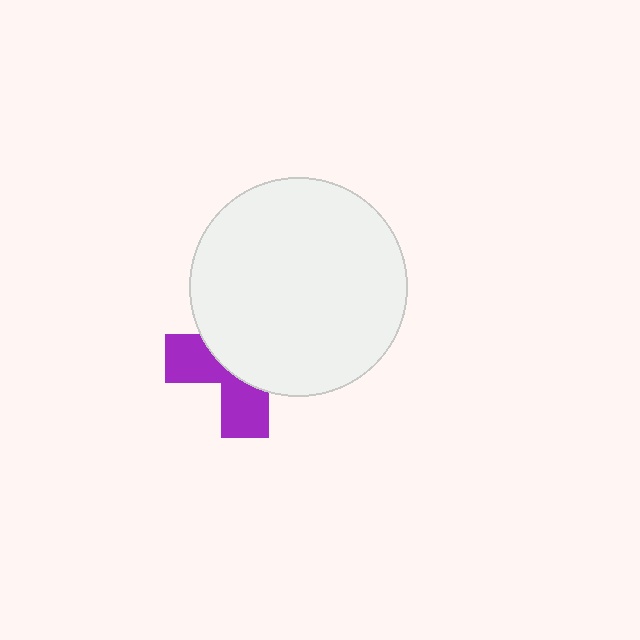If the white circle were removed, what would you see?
You would see the complete purple cross.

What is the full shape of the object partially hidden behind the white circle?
The partially hidden object is a purple cross.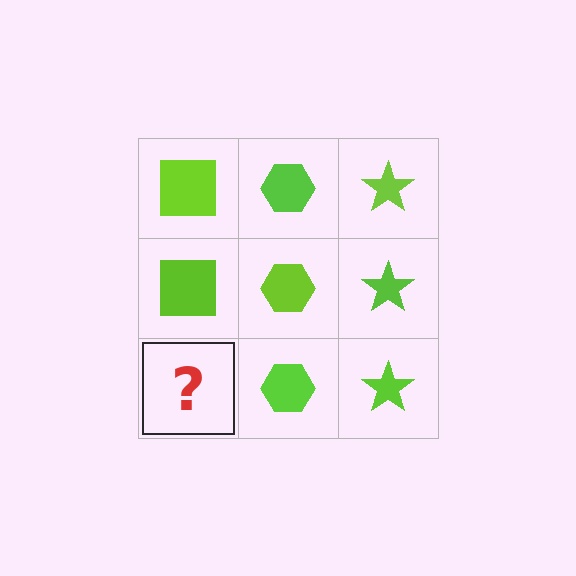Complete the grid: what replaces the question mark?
The question mark should be replaced with a lime square.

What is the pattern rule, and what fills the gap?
The rule is that each column has a consistent shape. The gap should be filled with a lime square.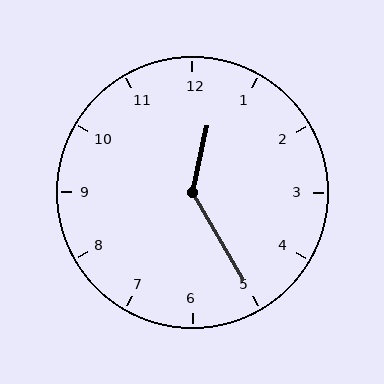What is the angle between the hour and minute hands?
Approximately 138 degrees.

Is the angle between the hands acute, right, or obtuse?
It is obtuse.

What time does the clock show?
12:25.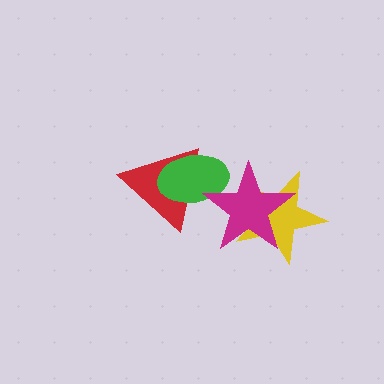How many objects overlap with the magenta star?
3 objects overlap with the magenta star.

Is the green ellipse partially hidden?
Yes, it is partially covered by another shape.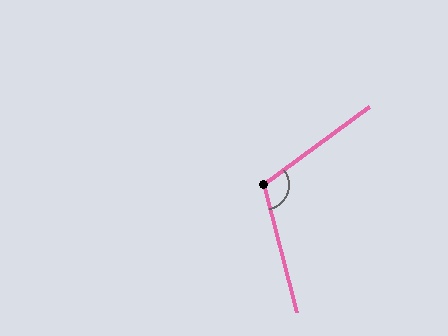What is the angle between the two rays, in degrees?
Approximately 112 degrees.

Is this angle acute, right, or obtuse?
It is obtuse.